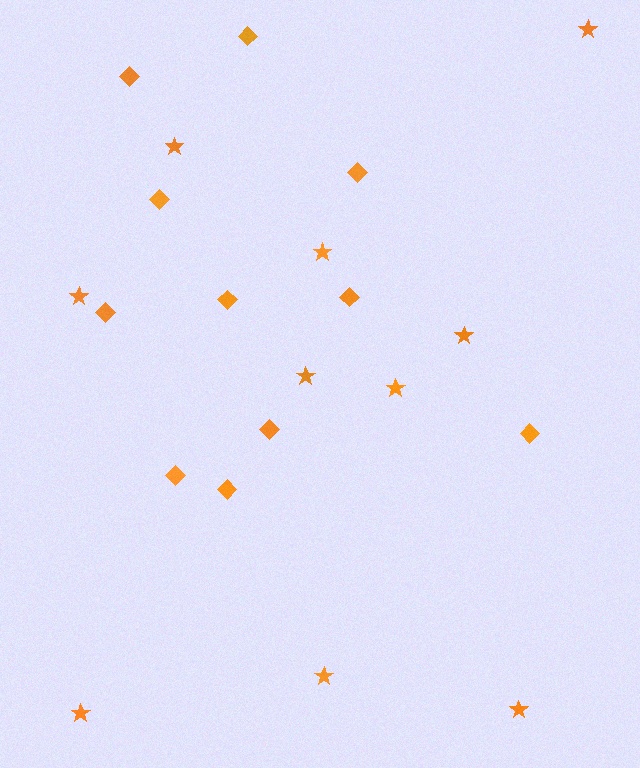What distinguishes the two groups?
There are 2 groups: one group of stars (10) and one group of diamonds (11).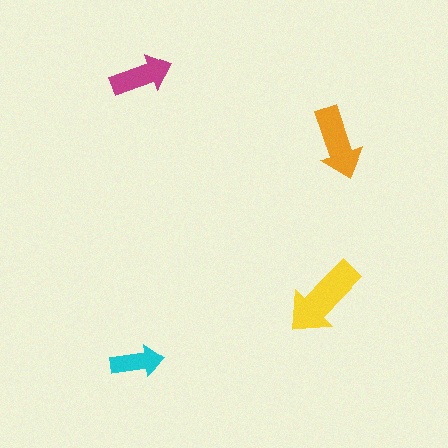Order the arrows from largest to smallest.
the yellow one, the orange one, the magenta one, the cyan one.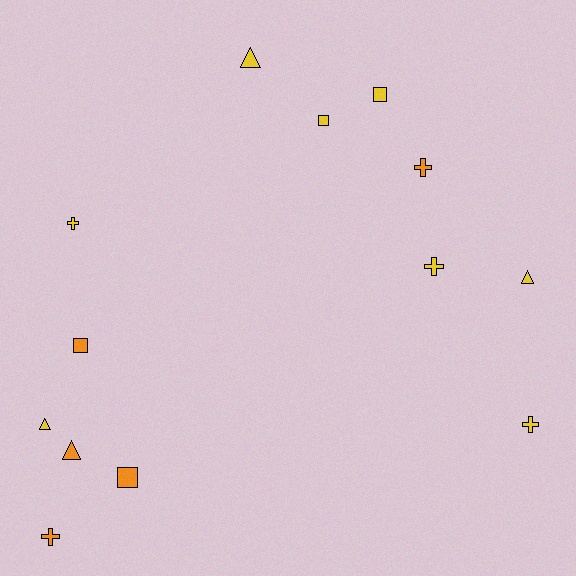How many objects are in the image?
There are 13 objects.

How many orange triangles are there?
There is 1 orange triangle.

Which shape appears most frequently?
Cross, with 5 objects.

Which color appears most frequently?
Yellow, with 8 objects.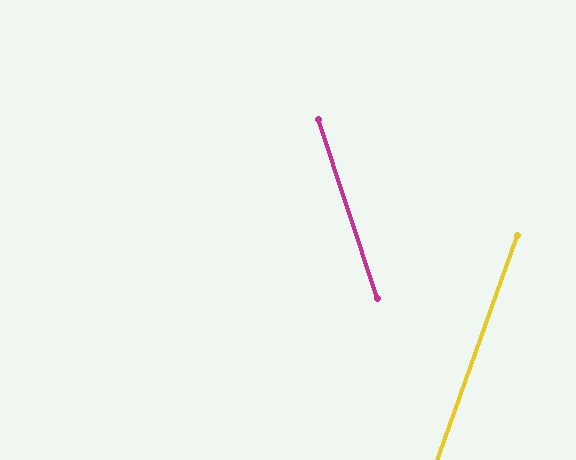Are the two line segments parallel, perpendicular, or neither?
Neither parallel nor perpendicular — they differ by about 38°.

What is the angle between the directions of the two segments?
Approximately 38 degrees.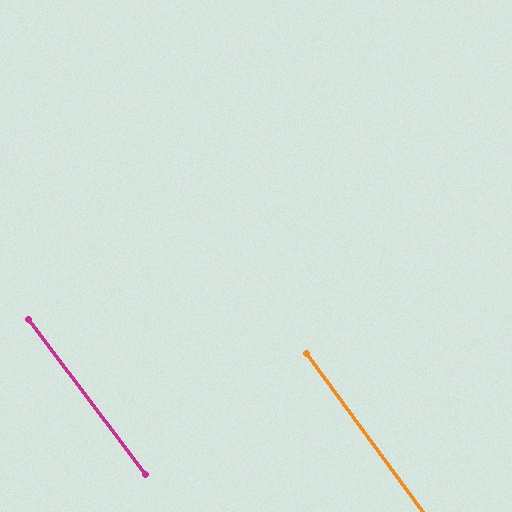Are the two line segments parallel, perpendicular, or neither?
Parallel — their directions differ by only 0.8°.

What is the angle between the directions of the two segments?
Approximately 1 degree.